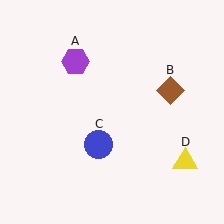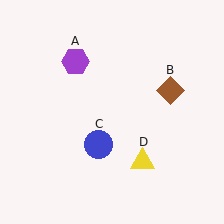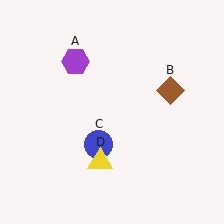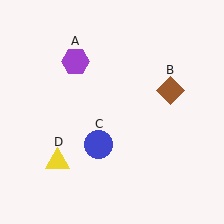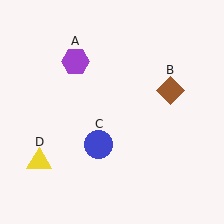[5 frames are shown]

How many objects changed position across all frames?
1 object changed position: yellow triangle (object D).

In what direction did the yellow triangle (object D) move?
The yellow triangle (object D) moved left.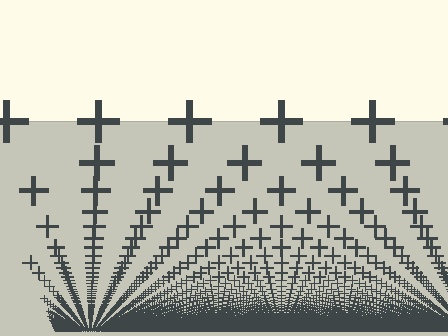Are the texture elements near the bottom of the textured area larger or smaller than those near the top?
Smaller. The gradient is inverted — elements near the bottom are smaller and denser.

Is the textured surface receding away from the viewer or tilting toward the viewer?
The surface appears to tilt toward the viewer. Texture elements get larger and sparser toward the top.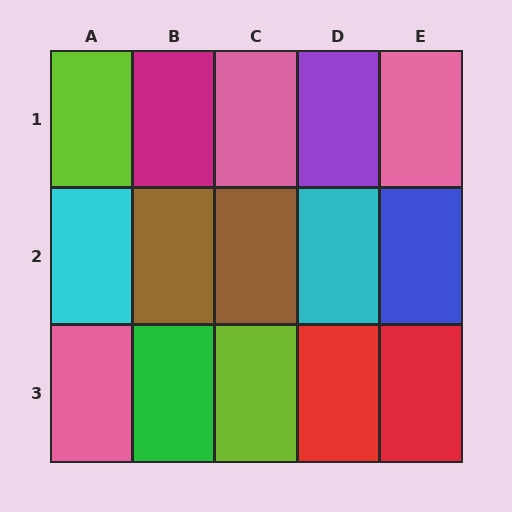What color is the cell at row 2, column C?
Brown.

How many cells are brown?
2 cells are brown.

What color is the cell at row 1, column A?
Lime.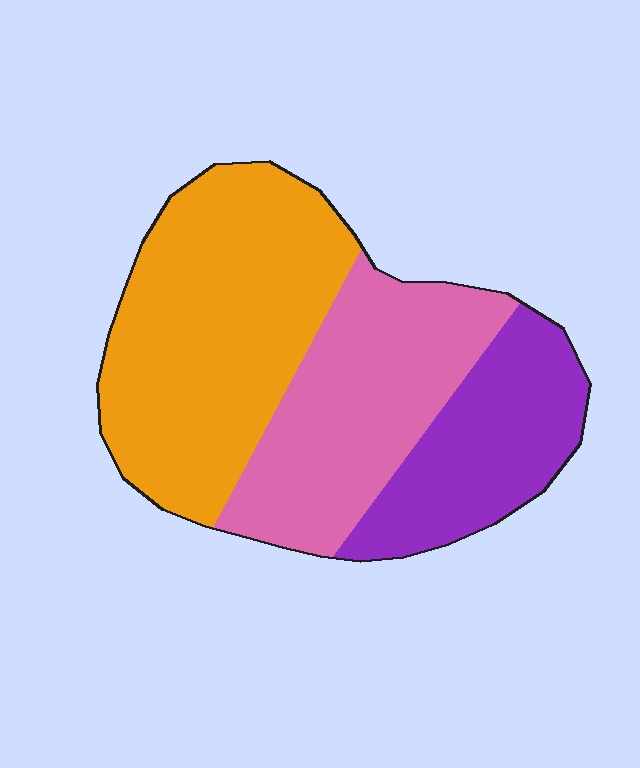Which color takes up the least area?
Purple, at roughly 25%.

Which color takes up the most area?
Orange, at roughly 45%.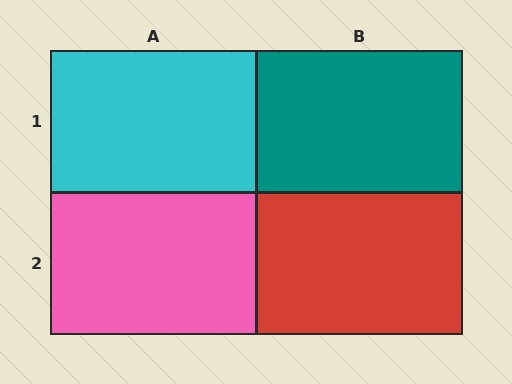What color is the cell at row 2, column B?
Red.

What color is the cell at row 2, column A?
Pink.